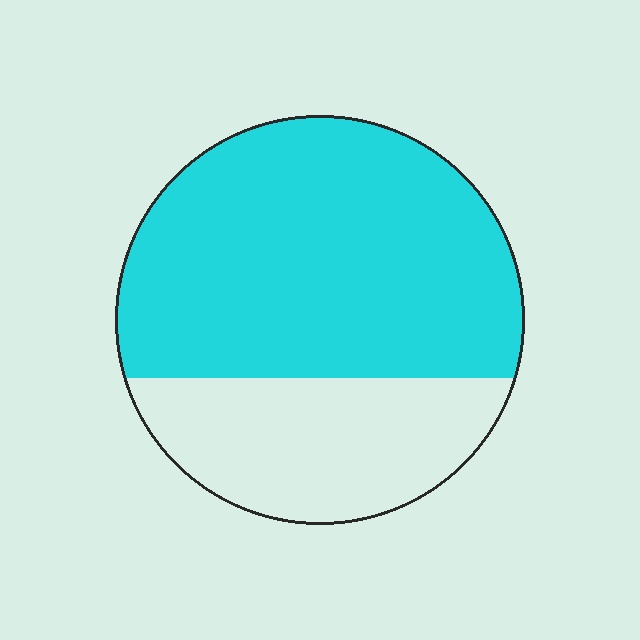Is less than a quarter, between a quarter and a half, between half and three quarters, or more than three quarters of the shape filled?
Between half and three quarters.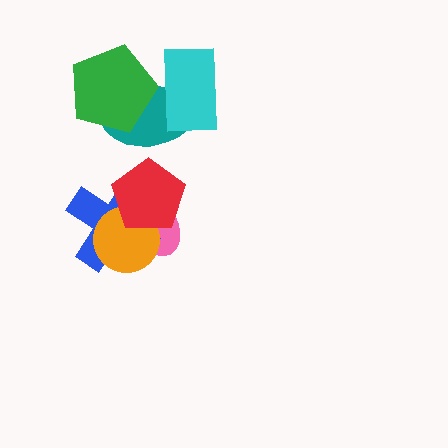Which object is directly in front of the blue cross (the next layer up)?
The orange circle is directly in front of the blue cross.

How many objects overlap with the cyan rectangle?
2 objects overlap with the cyan rectangle.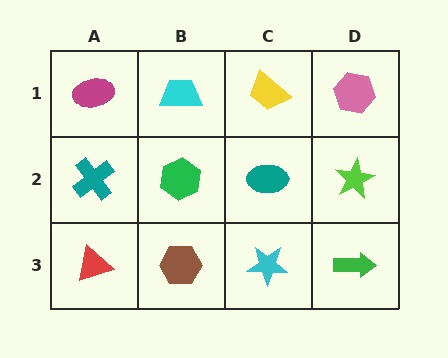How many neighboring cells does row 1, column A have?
2.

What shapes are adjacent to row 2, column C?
A yellow trapezoid (row 1, column C), a cyan star (row 3, column C), a green hexagon (row 2, column B), a lime star (row 2, column D).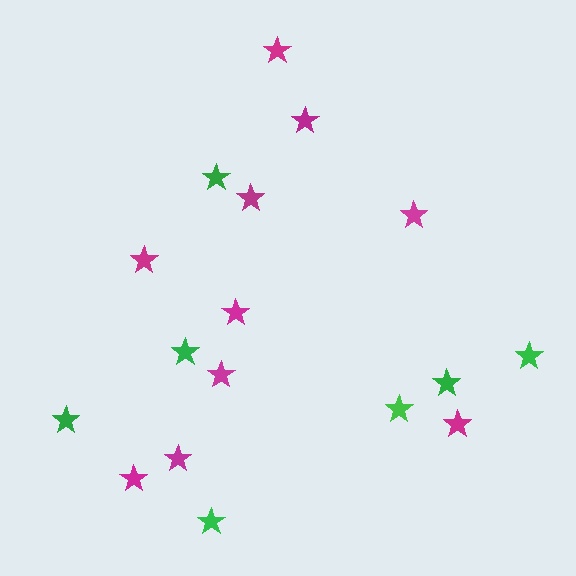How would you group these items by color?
There are 2 groups: one group of green stars (7) and one group of magenta stars (10).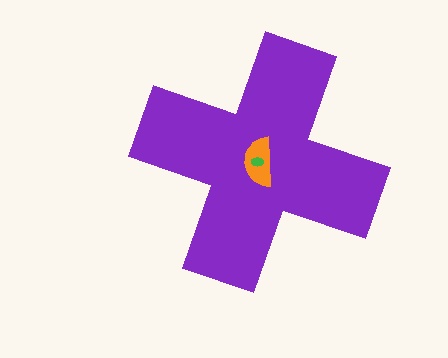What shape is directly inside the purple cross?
The orange semicircle.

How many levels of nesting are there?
3.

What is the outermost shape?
The purple cross.